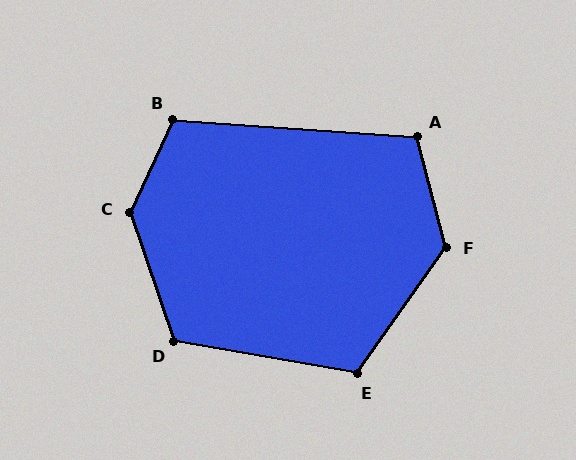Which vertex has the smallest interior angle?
A, at approximately 109 degrees.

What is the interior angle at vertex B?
Approximately 111 degrees (obtuse).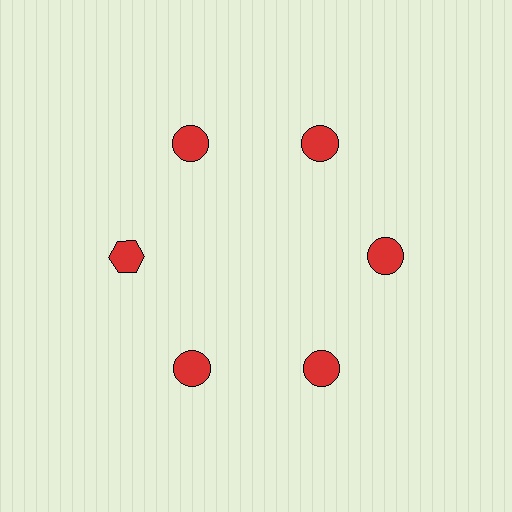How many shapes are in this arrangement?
There are 6 shapes arranged in a ring pattern.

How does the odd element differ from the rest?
It has a different shape: hexagon instead of circle.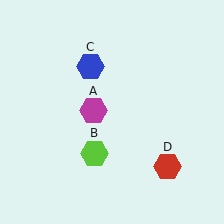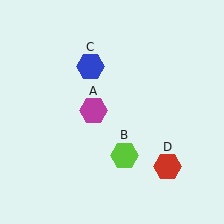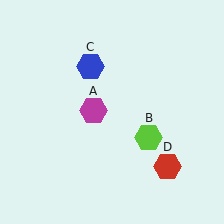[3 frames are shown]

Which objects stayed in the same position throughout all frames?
Magenta hexagon (object A) and blue hexagon (object C) and red hexagon (object D) remained stationary.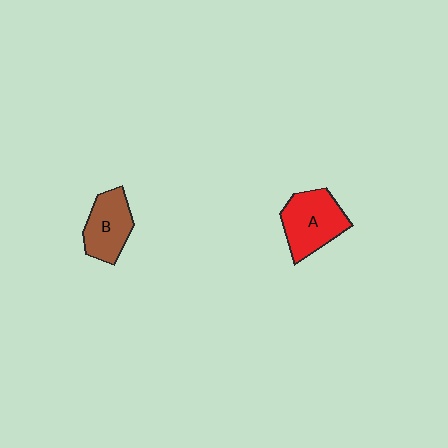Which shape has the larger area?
Shape A (red).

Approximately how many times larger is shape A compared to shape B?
Approximately 1.2 times.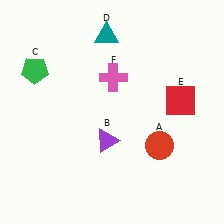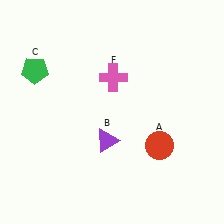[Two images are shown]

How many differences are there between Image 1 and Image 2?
There are 2 differences between the two images.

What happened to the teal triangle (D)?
The teal triangle (D) was removed in Image 2. It was in the top-left area of Image 1.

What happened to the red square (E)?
The red square (E) was removed in Image 2. It was in the top-right area of Image 1.